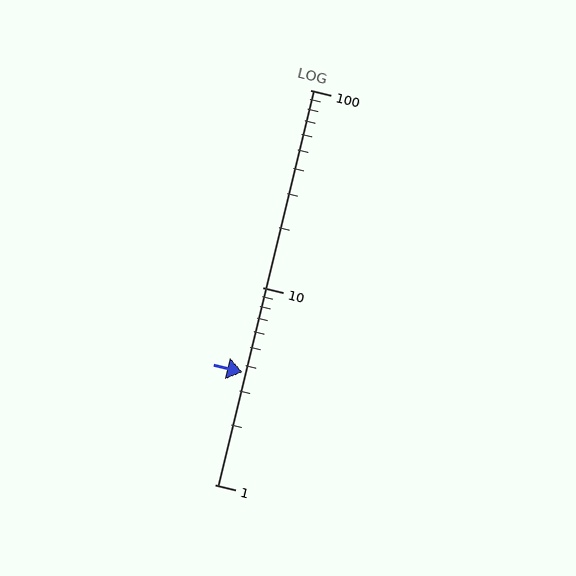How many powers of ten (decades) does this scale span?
The scale spans 2 decades, from 1 to 100.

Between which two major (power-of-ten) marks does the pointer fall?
The pointer is between 1 and 10.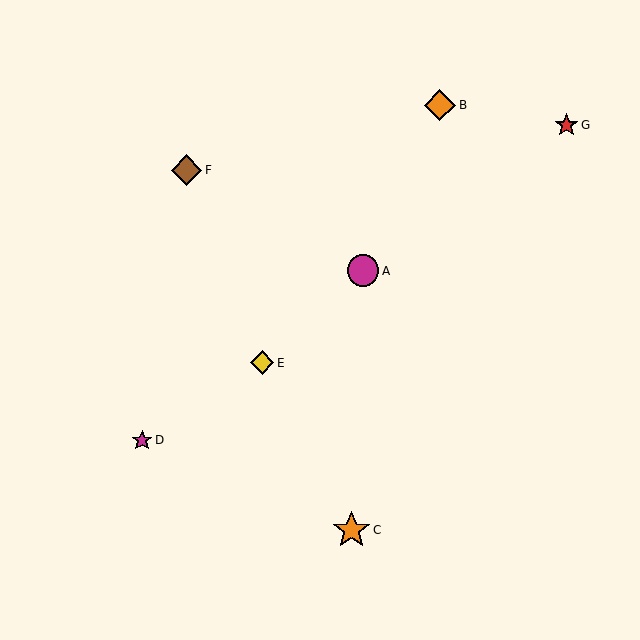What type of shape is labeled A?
Shape A is a magenta circle.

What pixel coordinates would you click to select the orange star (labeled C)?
Click at (351, 530) to select the orange star C.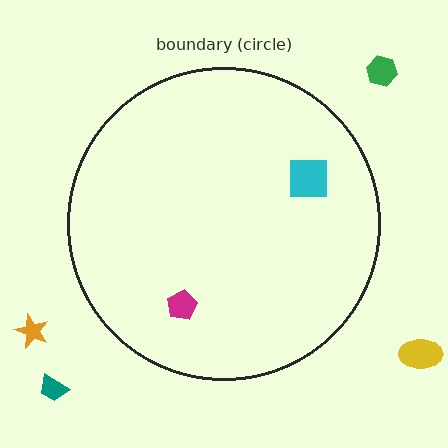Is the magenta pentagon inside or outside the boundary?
Inside.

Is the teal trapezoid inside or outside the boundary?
Outside.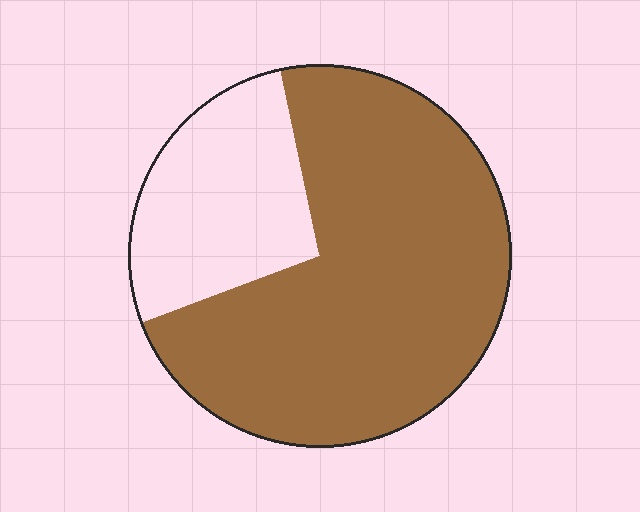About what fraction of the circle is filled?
About three quarters (3/4).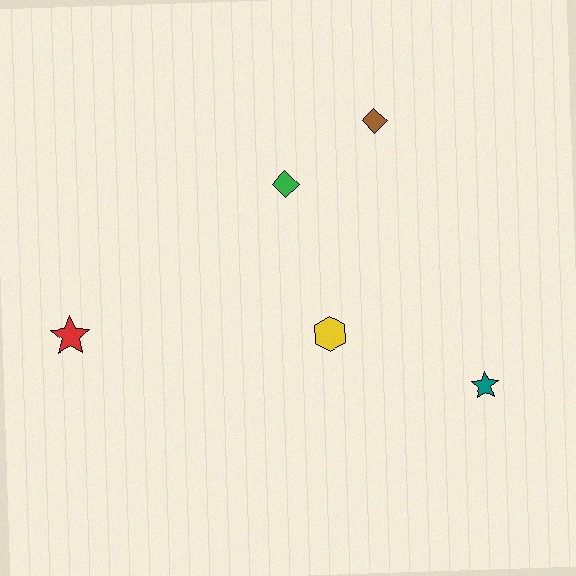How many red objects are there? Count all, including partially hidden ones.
There is 1 red object.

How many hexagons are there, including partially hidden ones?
There is 1 hexagon.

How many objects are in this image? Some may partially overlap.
There are 5 objects.